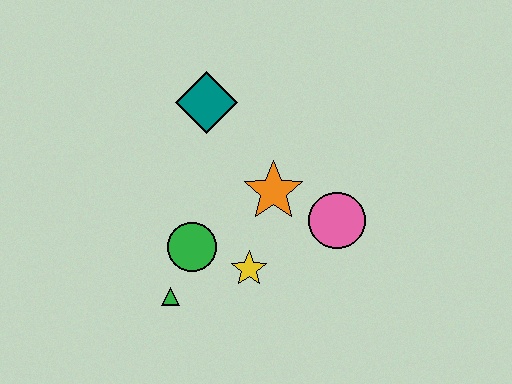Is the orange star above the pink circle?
Yes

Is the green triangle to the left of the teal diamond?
Yes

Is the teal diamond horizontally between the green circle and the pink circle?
Yes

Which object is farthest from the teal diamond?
The green triangle is farthest from the teal diamond.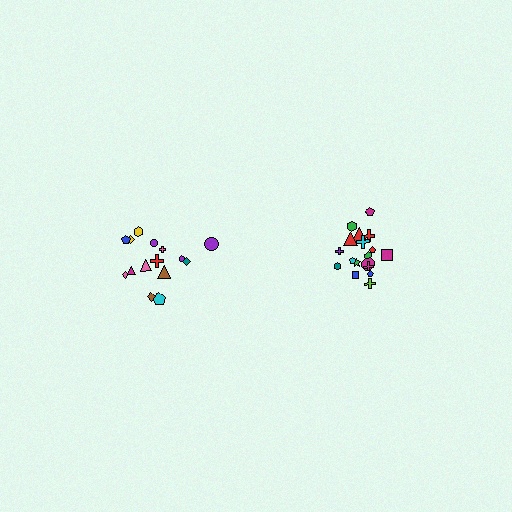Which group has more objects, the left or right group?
The right group.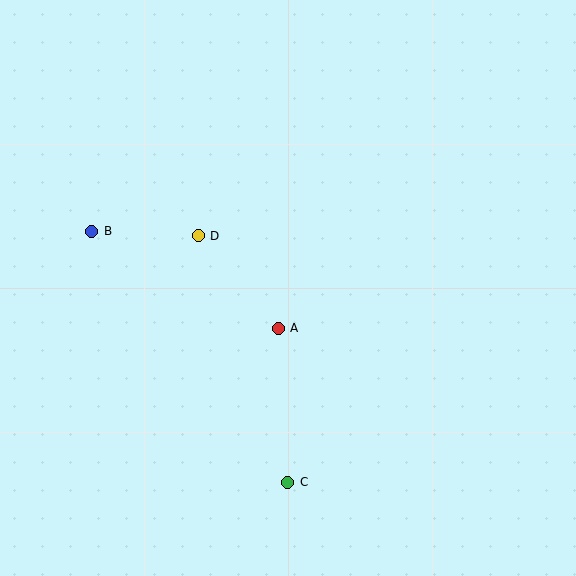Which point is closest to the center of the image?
Point A at (278, 328) is closest to the center.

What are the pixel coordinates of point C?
Point C is at (288, 482).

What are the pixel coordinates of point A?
Point A is at (278, 328).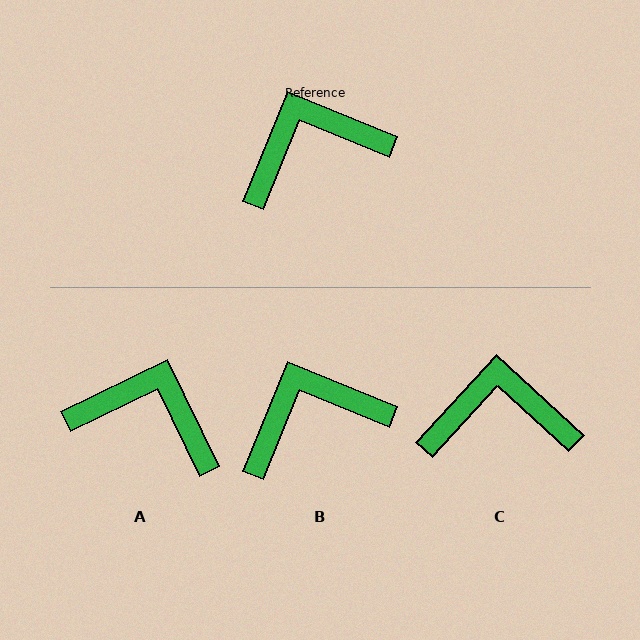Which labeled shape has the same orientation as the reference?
B.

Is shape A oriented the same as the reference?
No, it is off by about 42 degrees.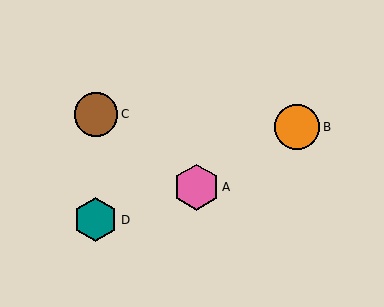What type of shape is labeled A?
Shape A is a pink hexagon.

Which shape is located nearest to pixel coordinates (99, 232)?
The teal hexagon (labeled D) at (95, 220) is nearest to that location.